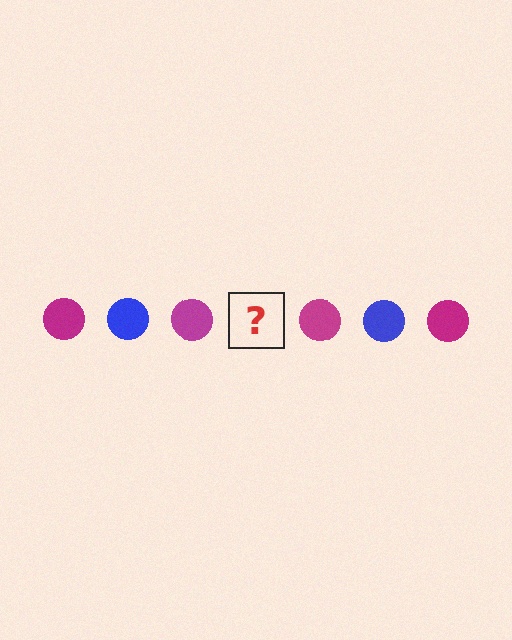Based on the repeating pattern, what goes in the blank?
The blank should be a blue circle.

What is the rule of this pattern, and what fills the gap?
The rule is that the pattern cycles through magenta, blue circles. The gap should be filled with a blue circle.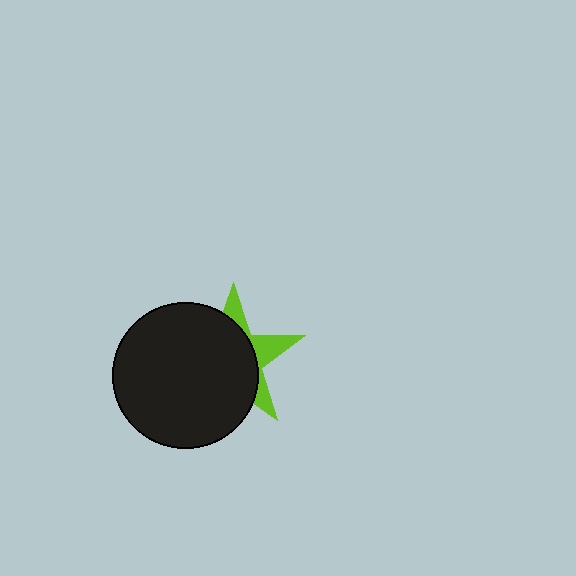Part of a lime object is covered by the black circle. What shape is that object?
It is a star.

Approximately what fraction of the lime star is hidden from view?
Roughly 70% of the lime star is hidden behind the black circle.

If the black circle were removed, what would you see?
You would see the complete lime star.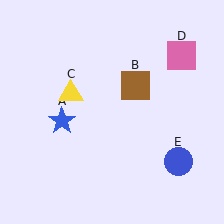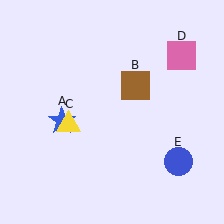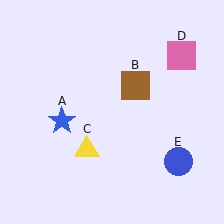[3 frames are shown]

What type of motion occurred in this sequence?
The yellow triangle (object C) rotated counterclockwise around the center of the scene.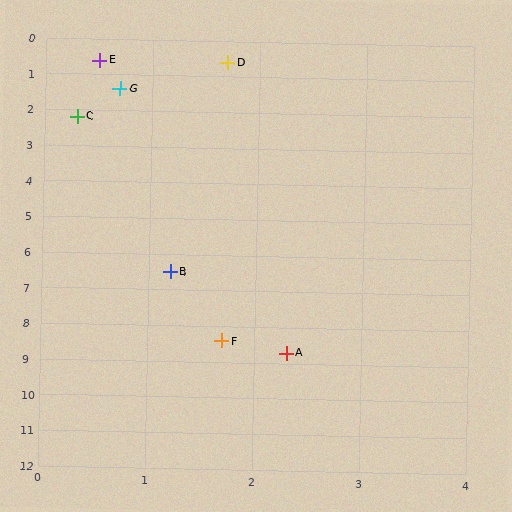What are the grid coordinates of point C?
Point C is at approximately (0.3, 2.2).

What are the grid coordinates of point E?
Point E is at approximately (0.5, 0.6).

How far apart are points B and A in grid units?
Points B and A are about 2.5 grid units apart.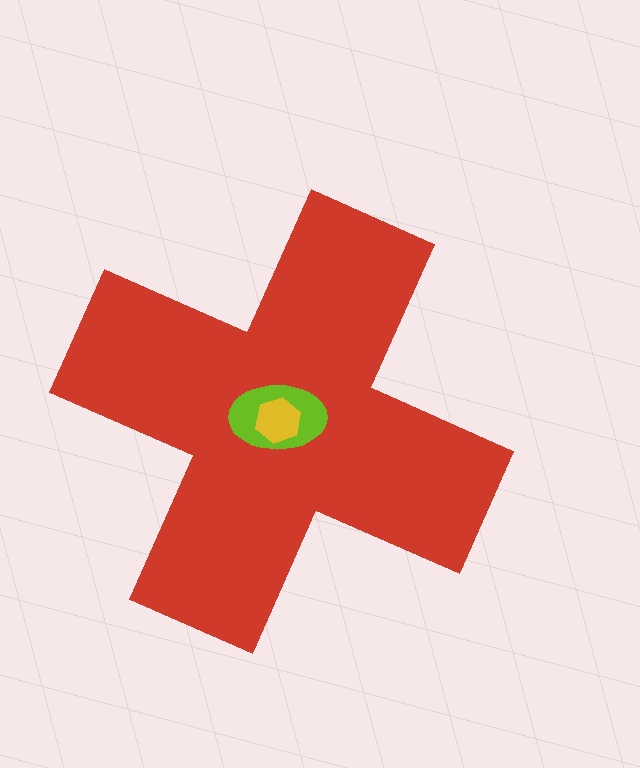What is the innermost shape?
The yellow hexagon.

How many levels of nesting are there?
3.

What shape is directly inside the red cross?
The lime ellipse.